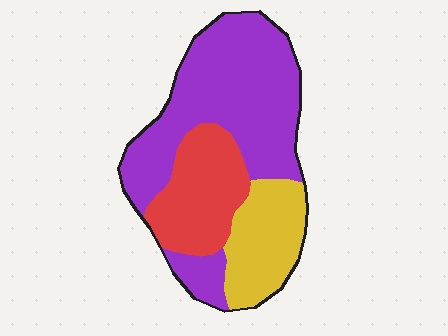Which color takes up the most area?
Purple, at roughly 55%.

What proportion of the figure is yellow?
Yellow covers 21% of the figure.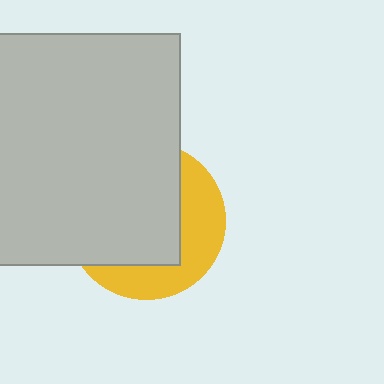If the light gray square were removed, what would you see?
You would see the complete yellow circle.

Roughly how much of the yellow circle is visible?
A small part of it is visible (roughly 37%).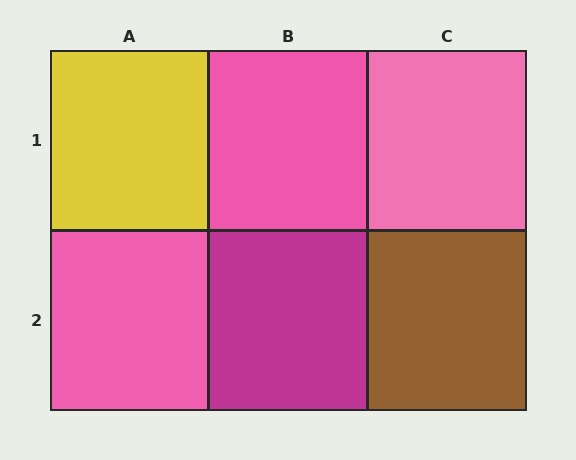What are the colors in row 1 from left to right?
Yellow, pink, pink.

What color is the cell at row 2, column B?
Magenta.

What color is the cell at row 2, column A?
Pink.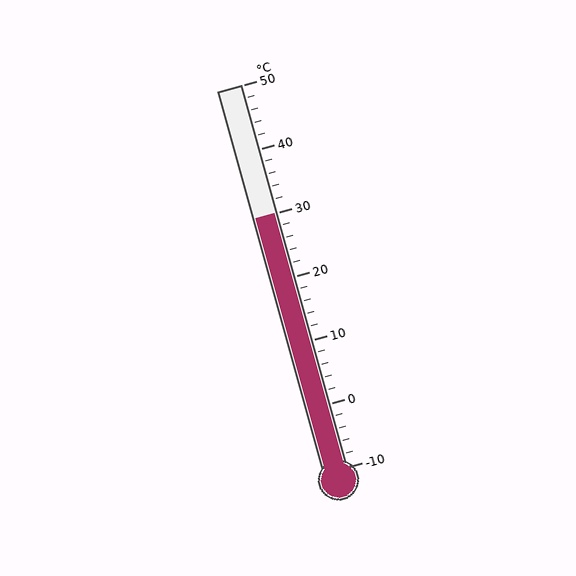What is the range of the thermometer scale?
The thermometer scale ranges from -10°C to 50°C.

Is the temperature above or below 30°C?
The temperature is at 30°C.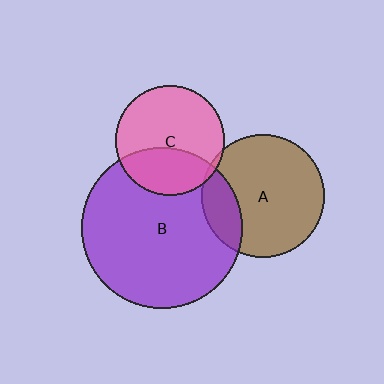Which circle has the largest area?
Circle B (purple).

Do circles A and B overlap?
Yes.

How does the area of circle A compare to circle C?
Approximately 1.3 times.